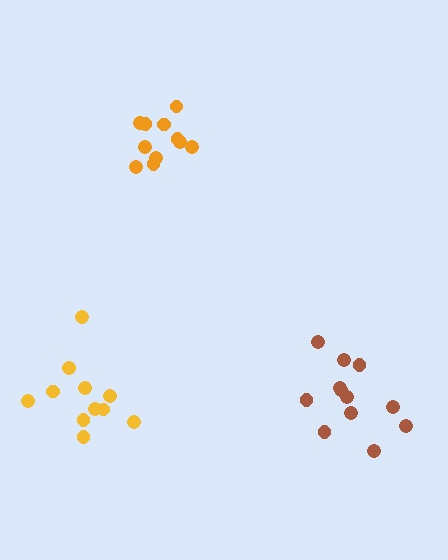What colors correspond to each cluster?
The clusters are colored: yellow, brown, orange.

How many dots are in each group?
Group 1: 11 dots, Group 2: 12 dots, Group 3: 11 dots (34 total).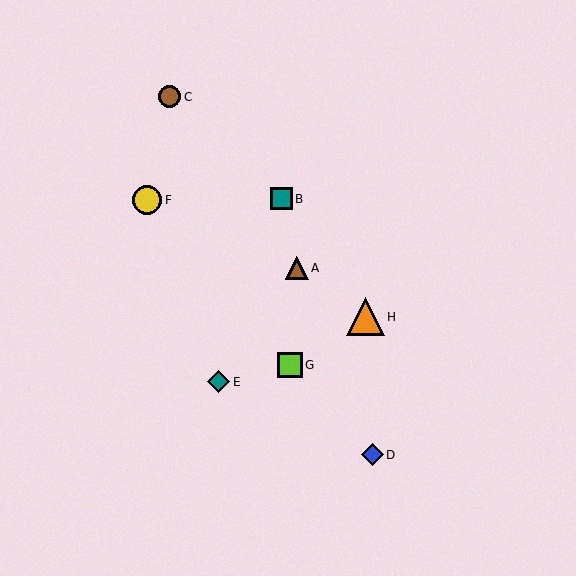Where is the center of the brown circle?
The center of the brown circle is at (170, 97).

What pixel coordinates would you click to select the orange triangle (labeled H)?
Click at (365, 317) to select the orange triangle H.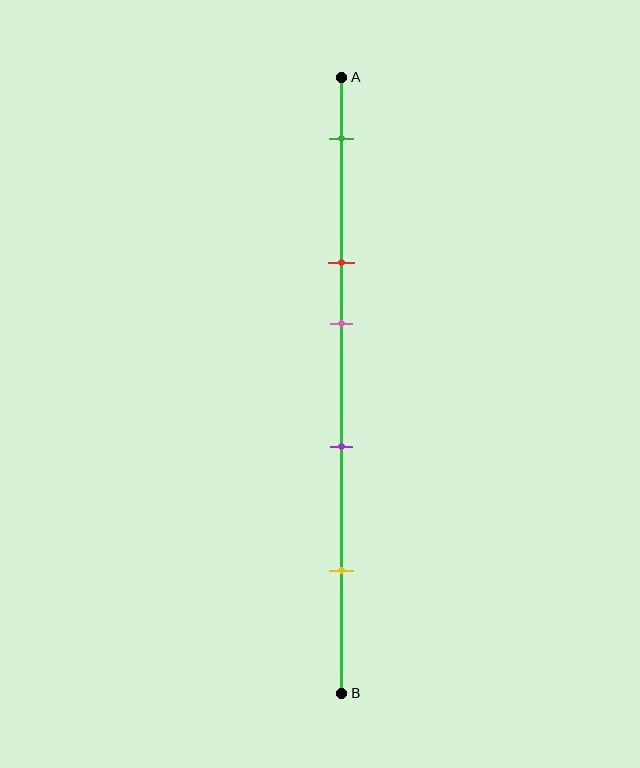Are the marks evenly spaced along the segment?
No, the marks are not evenly spaced.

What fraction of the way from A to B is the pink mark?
The pink mark is approximately 40% (0.4) of the way from A to B.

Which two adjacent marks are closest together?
The red and pink marks are the closest adjacent pair.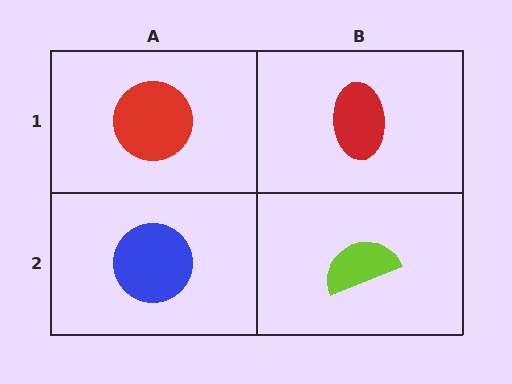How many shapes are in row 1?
2 shapes.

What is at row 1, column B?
A red ellipse.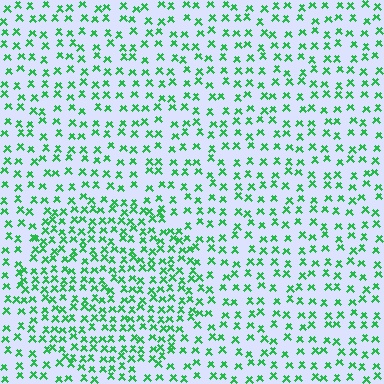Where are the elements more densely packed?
The elements are more densely packed inside the circle boundary.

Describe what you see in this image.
The image contains small green elements arranged at two different densities. A circle-shaped region is visible where the elements are more densely packed than the surrounding area.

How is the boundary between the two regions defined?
The boundary is defined by a change in element density (approximately 1.7x ratio). All elements are the same color, size, and shape.